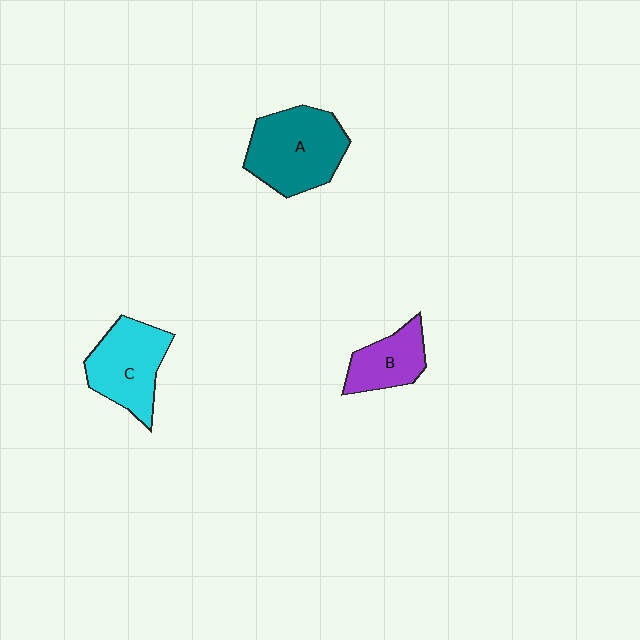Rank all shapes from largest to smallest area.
From largest to smallest: A (teal), C (cyan), B (purple).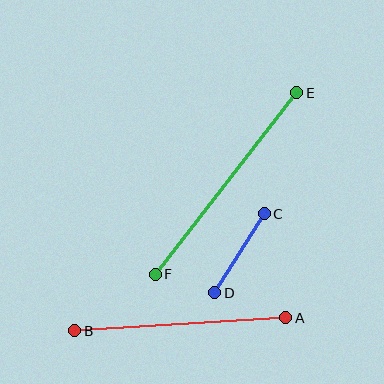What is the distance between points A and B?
The distance is approximately 211 pixels.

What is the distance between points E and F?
The distance is approximately 230 pixels.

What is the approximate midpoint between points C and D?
The midpoint is at approximately (240, 253) pixels.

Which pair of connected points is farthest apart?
Points E and F are farthest apart.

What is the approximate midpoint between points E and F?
The midpoint is at approximately (226, 183) pixels.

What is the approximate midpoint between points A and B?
The midpoint is at approximately (180, 324) pixels.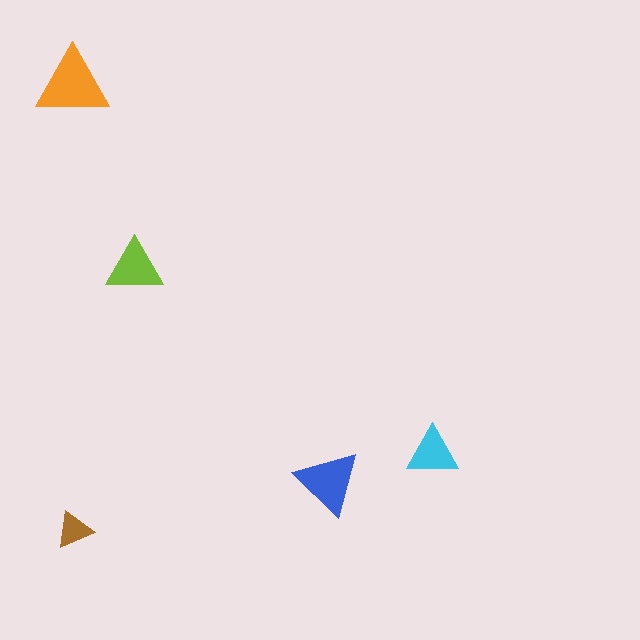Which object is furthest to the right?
The cyan triangle is rightmost.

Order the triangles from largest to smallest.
the orange one, the blue one, the lime one, the cyan one, the brown one.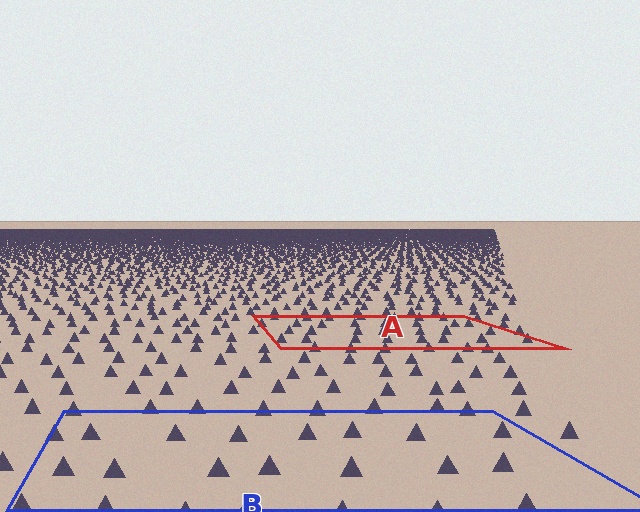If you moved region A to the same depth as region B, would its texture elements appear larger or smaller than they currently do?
They would appear larger. At a closer depth, the same texture elements are projected at a bigger on-screen size.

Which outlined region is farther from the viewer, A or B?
Region A is farther from the viewer — the texture elements inside it appear smaller and more densely packed.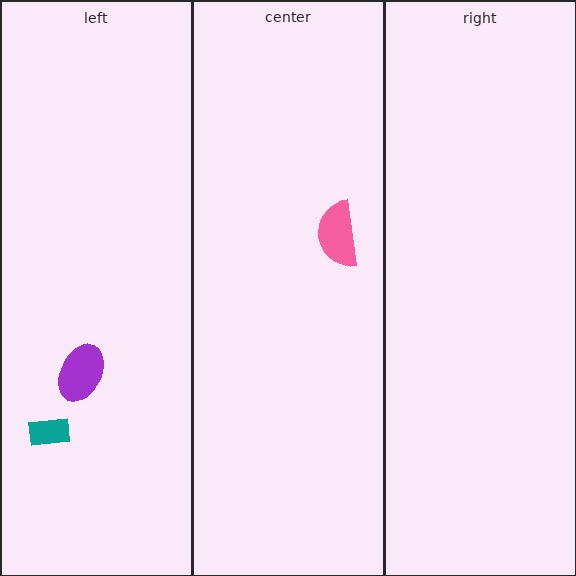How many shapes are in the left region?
2.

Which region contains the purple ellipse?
The left region.